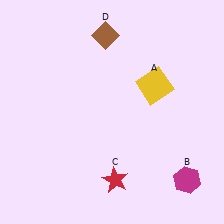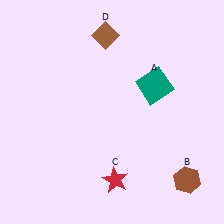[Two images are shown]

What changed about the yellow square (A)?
In Image 1, A is yellow. In Image 2, it changed to teal.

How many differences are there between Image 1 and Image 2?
There are 2 differences between the two images.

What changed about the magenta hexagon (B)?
In Image 1, B is magenta. In Image 2, it changed to brown.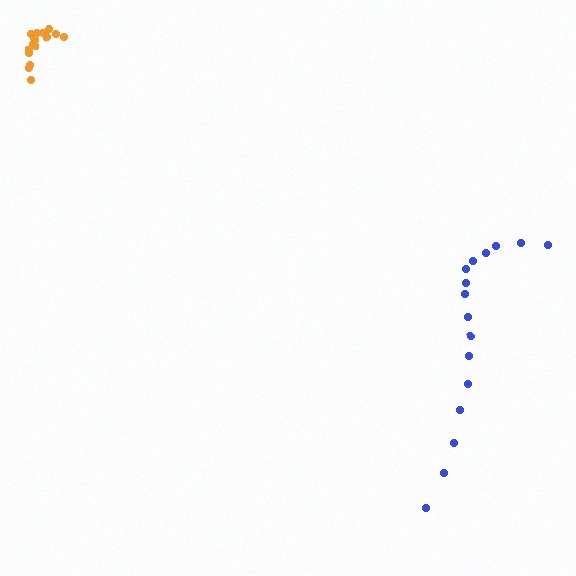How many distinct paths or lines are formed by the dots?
There are 2 distinct paths.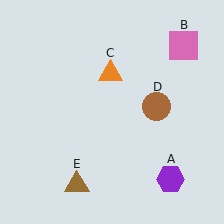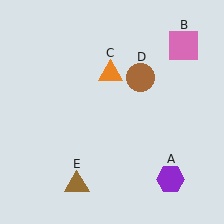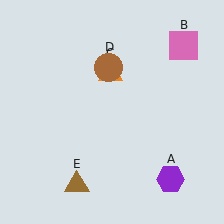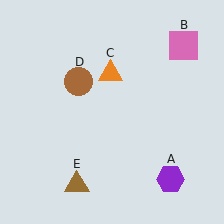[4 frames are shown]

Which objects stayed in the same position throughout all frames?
Purple hexagon (object A) and pink square (object B) and orange triangle (object C) and brown triangle (object E) remained stationary.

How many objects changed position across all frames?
1 object changed position: brown circle (object D).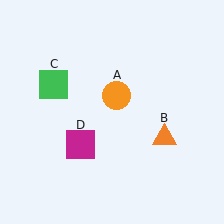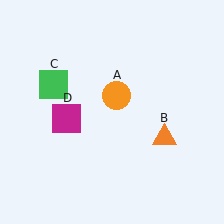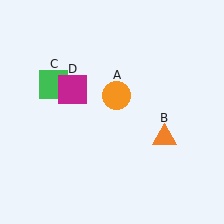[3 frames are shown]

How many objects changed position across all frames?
1 object changed position: magenta square (object D).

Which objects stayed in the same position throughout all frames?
Orange circle (object A) and orange triangle (object B) and green square (object C) remained stationary.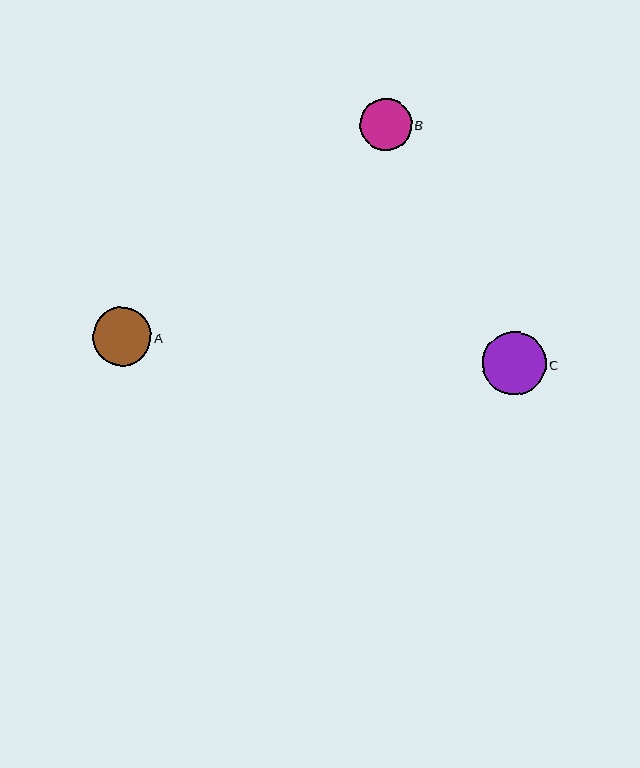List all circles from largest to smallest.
From largest to smallest: C, A, B.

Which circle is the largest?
Circle C is the largest with a size of approximately 64 pixels.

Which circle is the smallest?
Circle B is the smallest with a size of approximately 51 pixels.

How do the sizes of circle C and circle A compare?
Circle C and circle A are approximately the same size.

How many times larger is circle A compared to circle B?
Circle A is approximately 1.1 times the size of circle B.